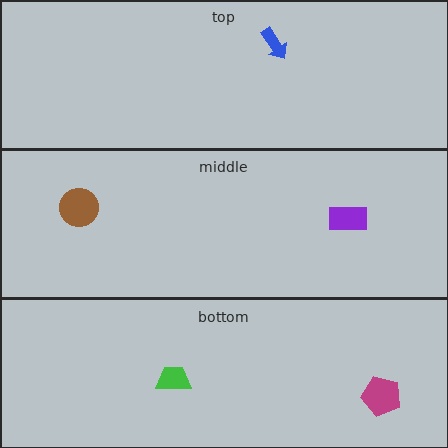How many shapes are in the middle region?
2.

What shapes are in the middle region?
The purple rectangle, the brown circle.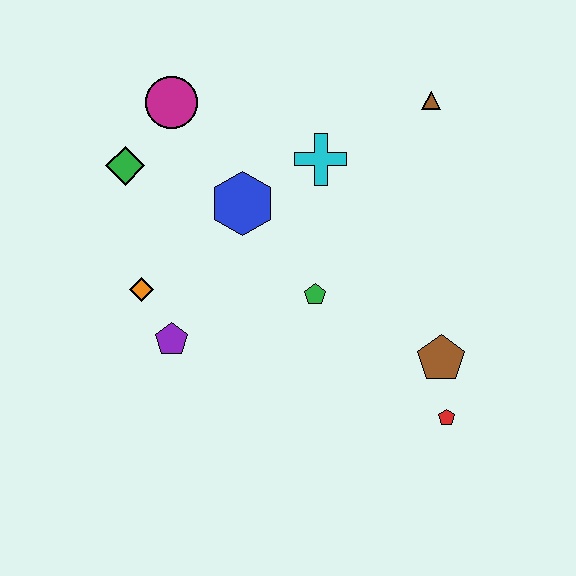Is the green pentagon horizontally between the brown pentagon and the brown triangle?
No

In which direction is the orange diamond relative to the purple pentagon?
The orange diamond is above the purple pentagon.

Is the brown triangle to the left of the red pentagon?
Yes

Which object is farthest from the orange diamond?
The brown triangle is farthest from the orange diamond.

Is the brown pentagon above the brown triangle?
No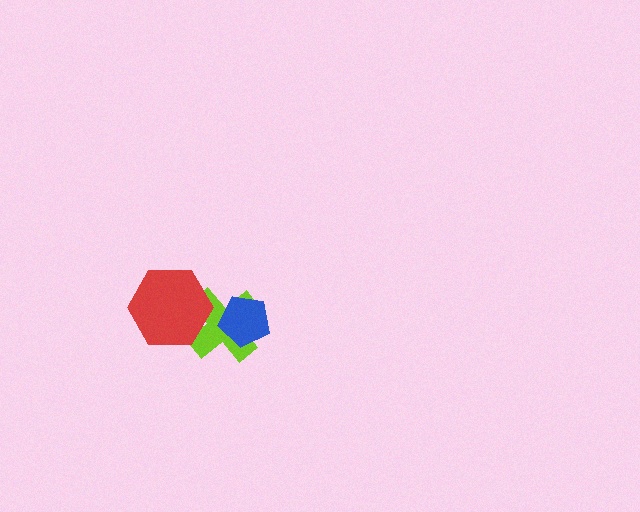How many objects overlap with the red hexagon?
1 object overlaps with the red hexagon.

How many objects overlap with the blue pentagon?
1 object overlaps with the blue pentagon.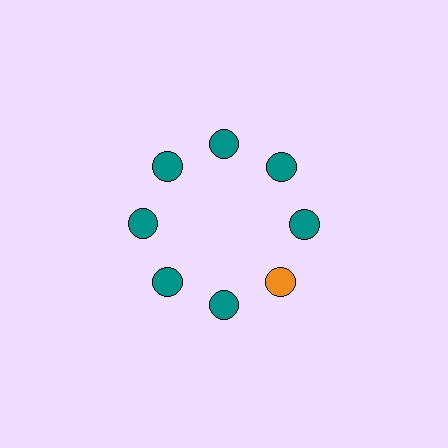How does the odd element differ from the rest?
It has a different color: orange instead of teal.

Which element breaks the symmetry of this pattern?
The orange circle at roughly the 4 o'clock position breaks the symmetry. All other shapes are teal circles.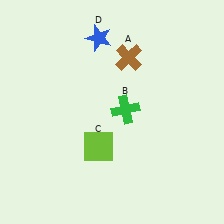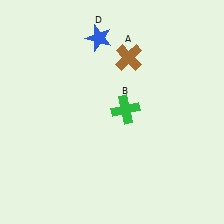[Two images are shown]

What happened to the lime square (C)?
The lime square (C) was removed in Image 2. It was in the bottom-left area of Image 1.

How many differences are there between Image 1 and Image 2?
There is 1 difference between the two images.